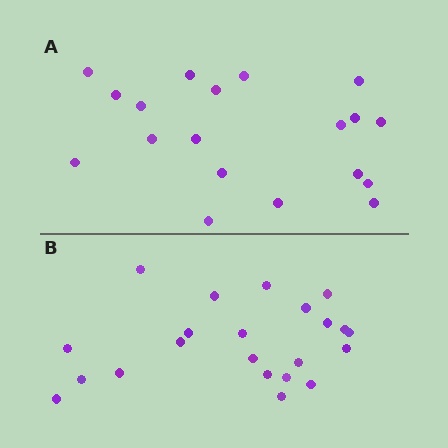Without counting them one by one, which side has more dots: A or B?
Region B (the bottom region) has more dots.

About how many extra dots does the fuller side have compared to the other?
Region B has just a few more — roughly 2 or 3 more dots than region A.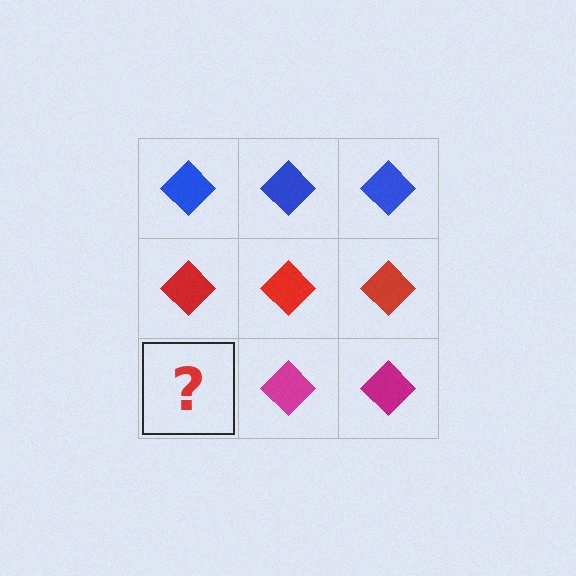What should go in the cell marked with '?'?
The missing cell should contain a magenta diamond.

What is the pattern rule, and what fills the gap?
The rule is that each row has a consistent color. The gap should be filled with a magenta diamond.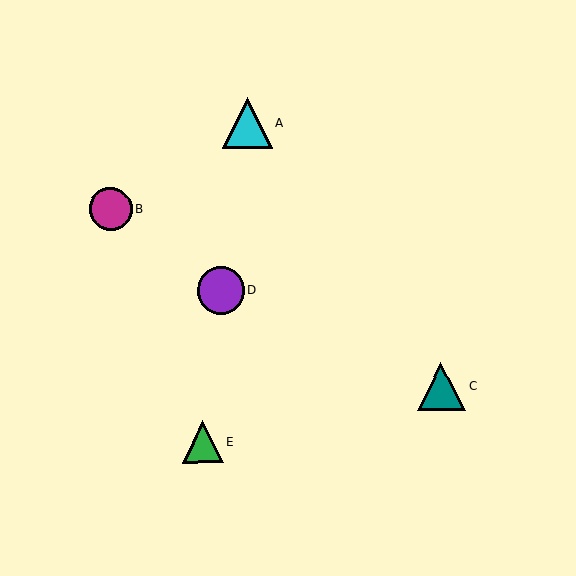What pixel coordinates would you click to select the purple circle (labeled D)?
Click at (221, 291) to select the purple circle D.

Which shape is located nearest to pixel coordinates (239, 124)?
The cyan triangle (labeled A) at (247, 123) is nearest to that location.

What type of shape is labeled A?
Shape A is a cyan triangle.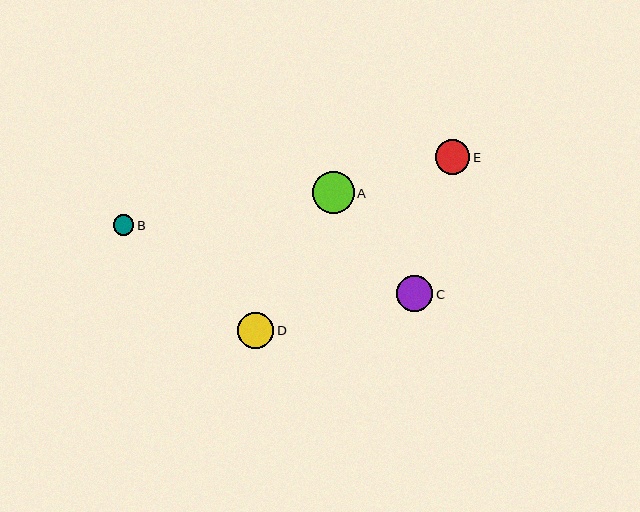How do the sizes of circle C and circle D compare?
Circle C and circle D are approximately the same size.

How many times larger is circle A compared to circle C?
Circle A is approximately 1.2 times the size of circle C.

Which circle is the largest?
Circle A is the largest with a size of approximately 42 pixels.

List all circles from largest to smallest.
From largest to smallest: A, C, D, E, B.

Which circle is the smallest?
Circle B is the smallest with a size of approximately 20 pixels.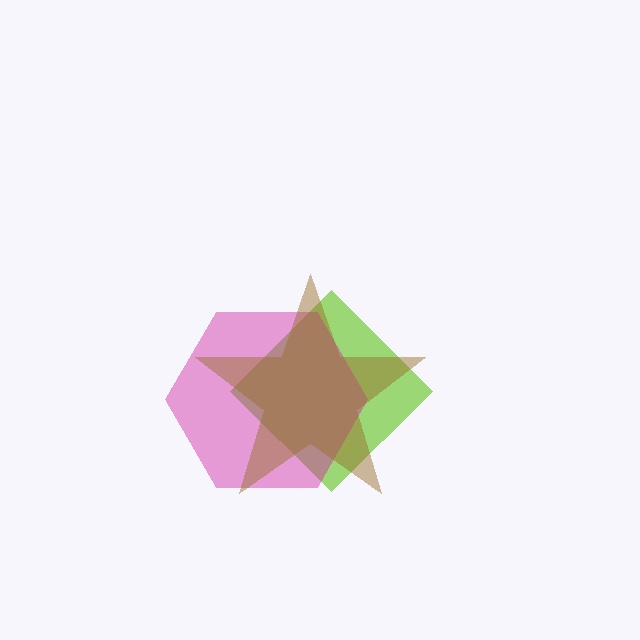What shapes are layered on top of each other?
The layered shapes are: a lime diamond, a magenta hexagon, a brown star.